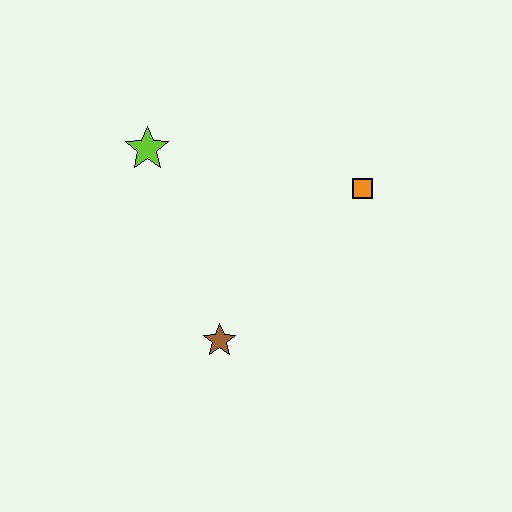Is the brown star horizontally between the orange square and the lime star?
Yes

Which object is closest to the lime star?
The brown star is closest to the lime star.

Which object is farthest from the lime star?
The orange square is farthest from the lime star.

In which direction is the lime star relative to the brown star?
The lime star is above the brown star.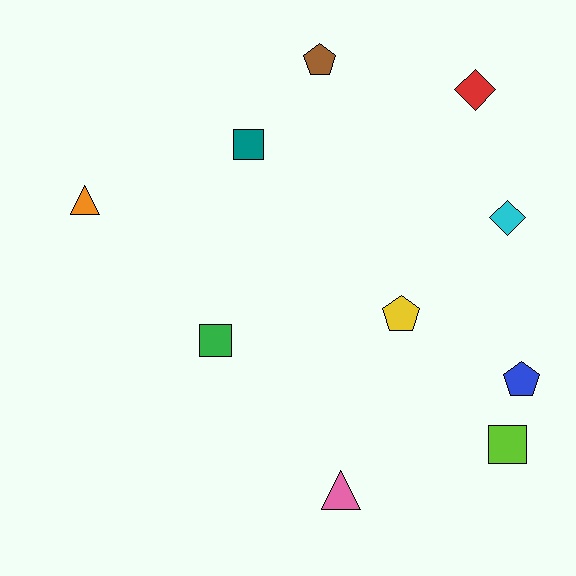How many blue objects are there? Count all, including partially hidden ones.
There is 1 blue object.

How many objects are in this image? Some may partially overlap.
There are 10 objects.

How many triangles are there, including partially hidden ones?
There are 2 triangles.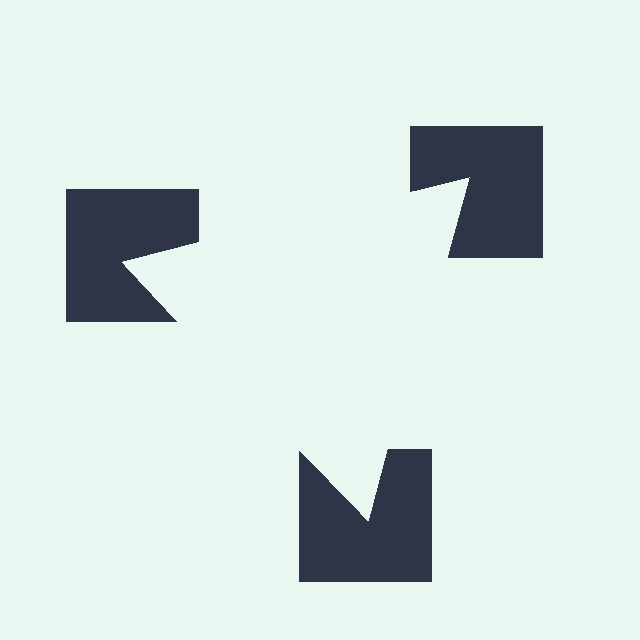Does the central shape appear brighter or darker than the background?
It typically appears slightly brighter than the background, even though no actual brightness change is drawn.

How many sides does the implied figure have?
3 sides.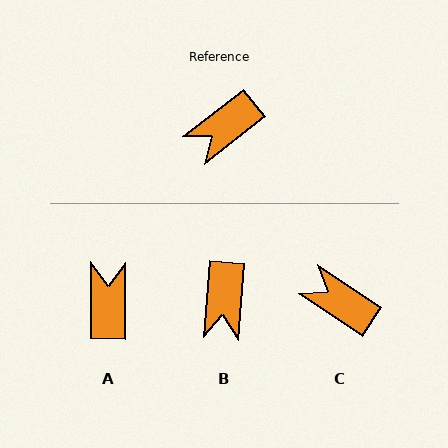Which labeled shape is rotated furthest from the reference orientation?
A, about 129 degrees away.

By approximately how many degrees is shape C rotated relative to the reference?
Approximately 72 degrees clockwise.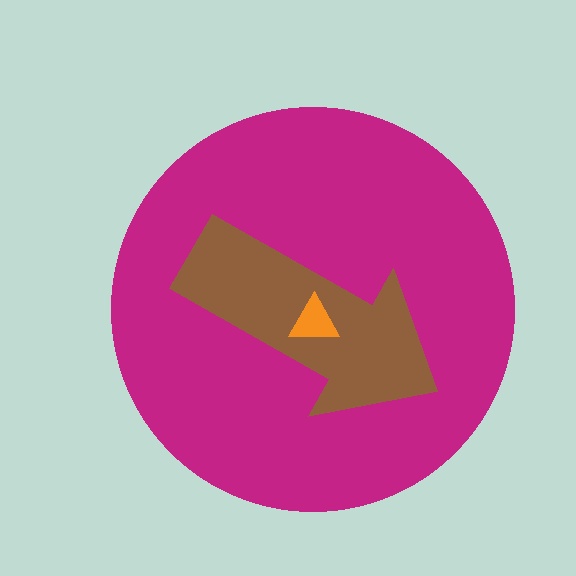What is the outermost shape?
The magenta circle.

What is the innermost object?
The orange triangle.